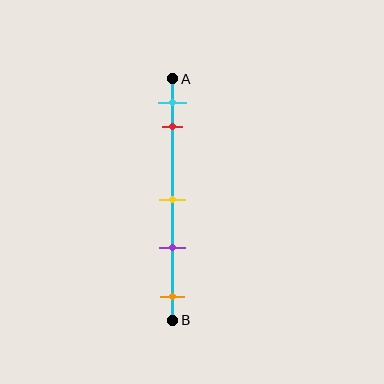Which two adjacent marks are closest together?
The cyan and red marks are the closest adjacent pair.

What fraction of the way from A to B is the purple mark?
The purple mark is approximately 70% (0.7) of the way from A to B.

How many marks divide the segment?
There are 5 marks dividing the segment.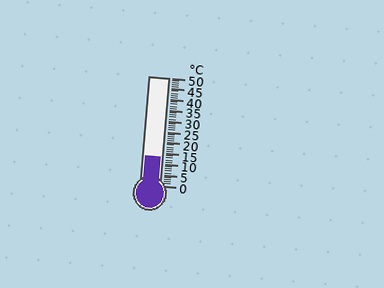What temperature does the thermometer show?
The thermometer shows approximately 13°C.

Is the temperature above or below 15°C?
The temperature is below 15°C.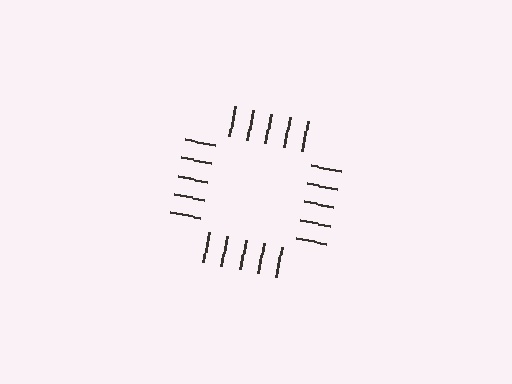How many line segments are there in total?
20 — 5 along each of the 4 edges.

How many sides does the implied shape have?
4 sides — the line-ends trace a square.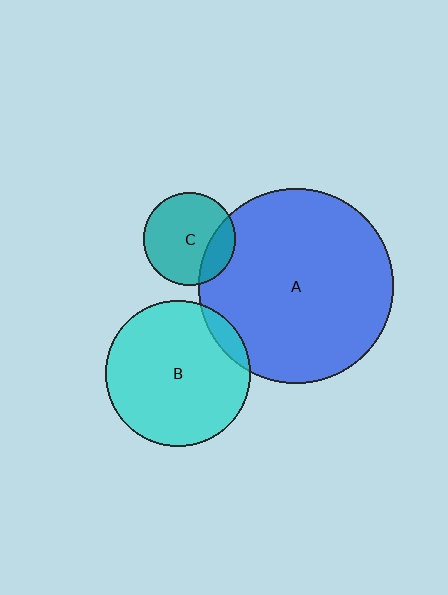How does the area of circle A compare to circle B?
Approximately 1.8 times.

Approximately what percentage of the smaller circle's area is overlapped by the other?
Approximately 20%.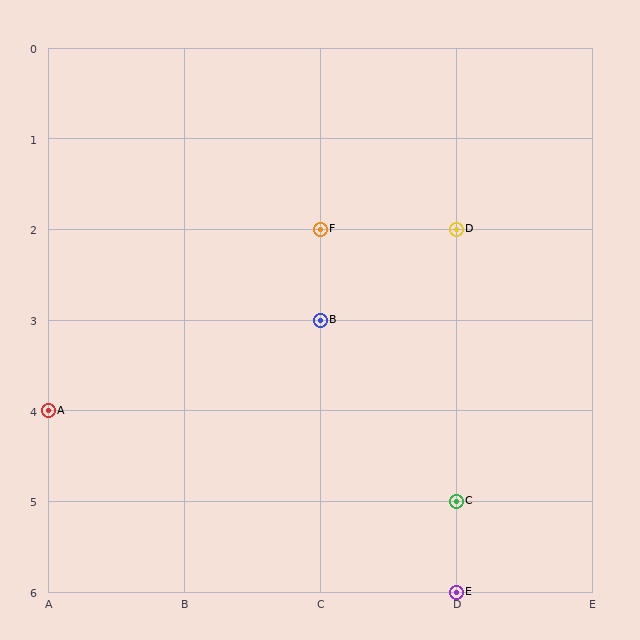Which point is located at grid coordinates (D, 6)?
Point E is at (D, 6).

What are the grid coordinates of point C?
Point C is at grid coordinates (D, 5).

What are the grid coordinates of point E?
Point E is at grid coordinates (D, 6).